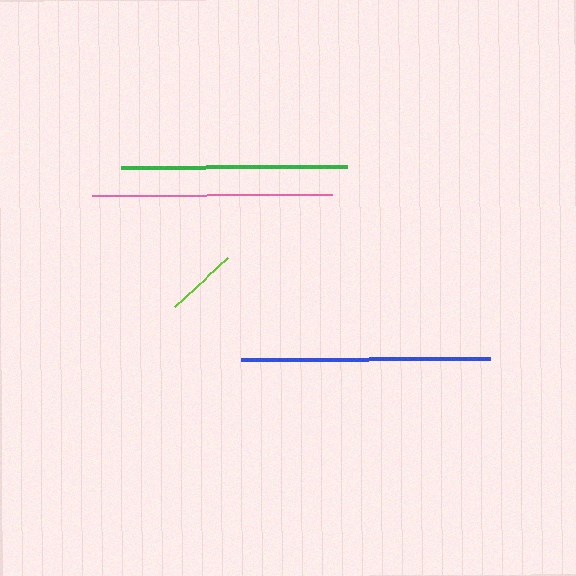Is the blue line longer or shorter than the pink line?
The blue line is longer than the pink line.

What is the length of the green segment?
The green segment is approximately 226 pixels long.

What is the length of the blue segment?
The blue segment is approximately 249 pixels long.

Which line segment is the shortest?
The lime line is the shortest at approximately 72 pixels.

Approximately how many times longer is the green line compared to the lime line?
The green line is approximately 3.2 times the length of the lime line.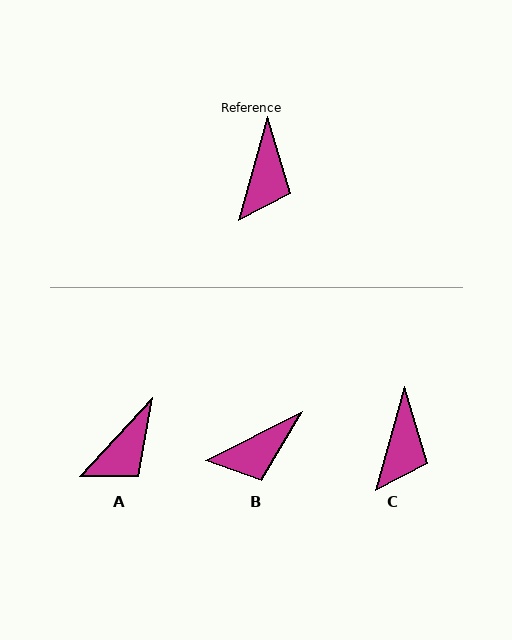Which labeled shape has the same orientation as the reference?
C.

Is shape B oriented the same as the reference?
No, it is off by about 47 degrees.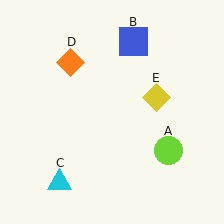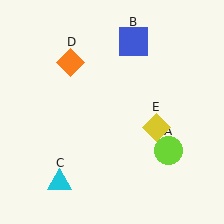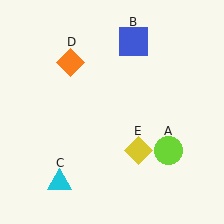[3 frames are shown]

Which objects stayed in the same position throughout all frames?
Lime circle (object A) and blue square (object B) and cyan triangle (object C) and orange diamond (object D) remained stationary.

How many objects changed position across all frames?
1 object changed position: yellow diamond (object E).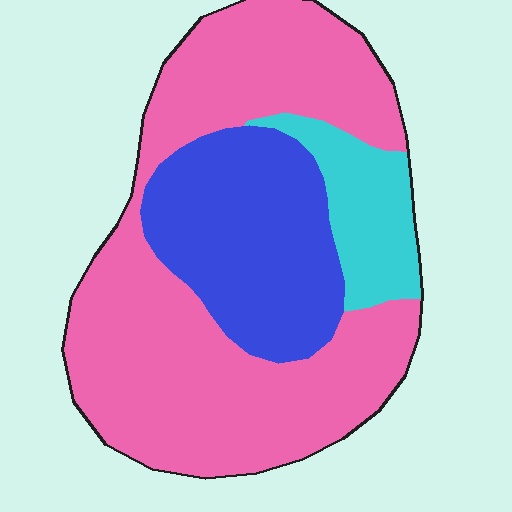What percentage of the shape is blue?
Blue takes up between a quarter and a half of the shape.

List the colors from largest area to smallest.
From largest to smallest: pink, blue, cyan.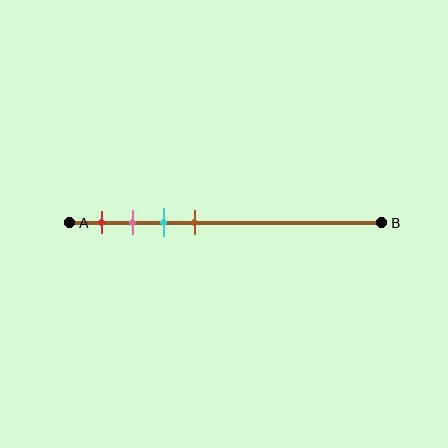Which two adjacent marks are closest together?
The pink and cyan marks are the closest adjacent pair.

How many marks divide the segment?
There are 4 marks dividing the segment.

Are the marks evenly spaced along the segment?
Yes, the marks are approximately evenly spaced.